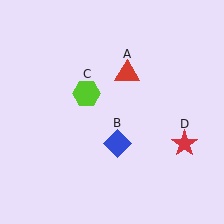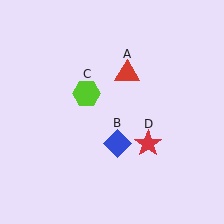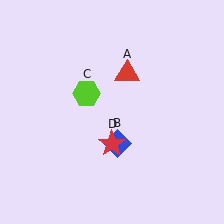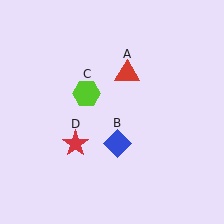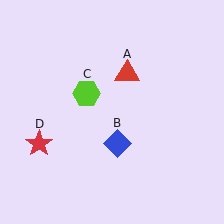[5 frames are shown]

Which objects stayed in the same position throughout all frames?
Red triangle (object A) and blue diamond (object B) and lime hexagon (object C) remained stationary.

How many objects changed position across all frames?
1 object changed position: red star (object D).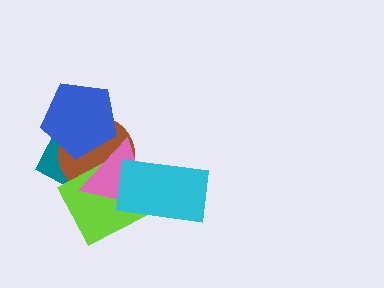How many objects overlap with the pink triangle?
5 objects overlap with the pink triangle.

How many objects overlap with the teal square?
4 objects overlap with the teal square.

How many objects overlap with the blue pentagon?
3 objects overlap with the blue pentagon.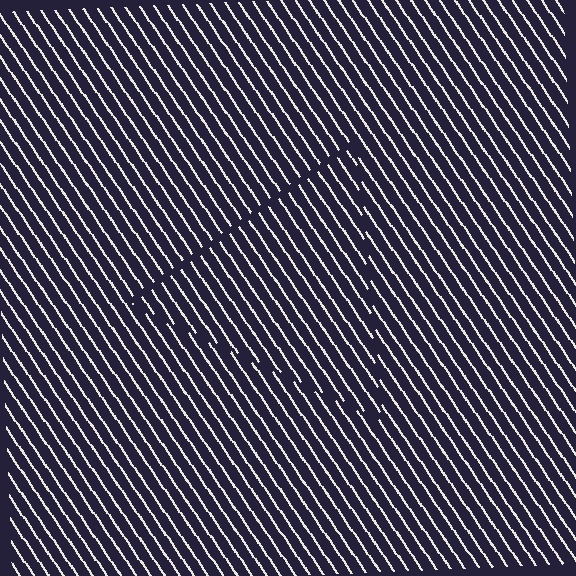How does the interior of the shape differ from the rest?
The interior of the shape contains the same grating, shifted by half a period — the contour is defined by the phase discontinuity where line-ends from the inner and outer gratings abut.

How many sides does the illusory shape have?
3 sides — the line-ends trace a triangle.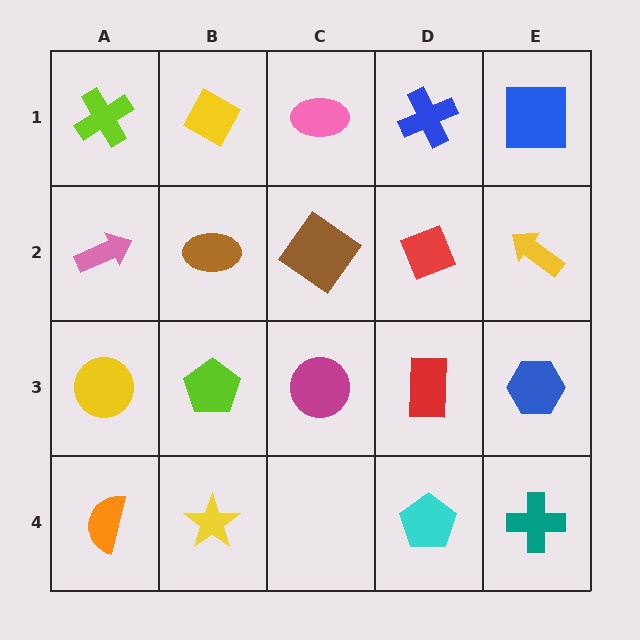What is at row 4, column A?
An orange semicircle.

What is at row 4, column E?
A teal cross.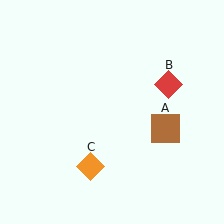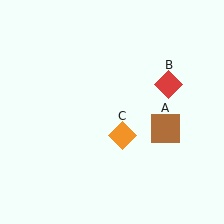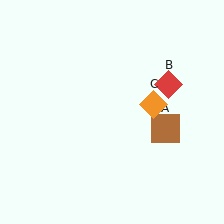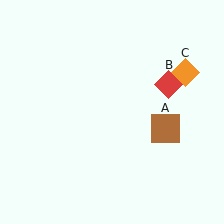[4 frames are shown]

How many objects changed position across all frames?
1 object changed position: orange diamond (object C).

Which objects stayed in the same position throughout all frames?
Brown square (object A) and red diamond (object B) remained stationary.